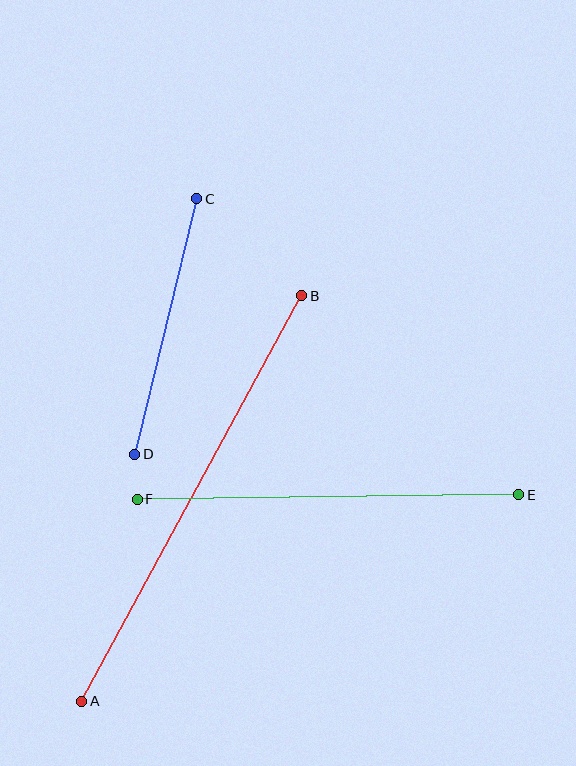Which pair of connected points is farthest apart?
Points A and B are farthest apart.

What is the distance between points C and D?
The distance is approximately 263 pixels.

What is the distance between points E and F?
The distance is approximately 381 pixels.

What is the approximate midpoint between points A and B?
The midpoint is at approximately (192, 498) pixels.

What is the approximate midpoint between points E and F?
The midpoint is at approximately (328, 497) pixels.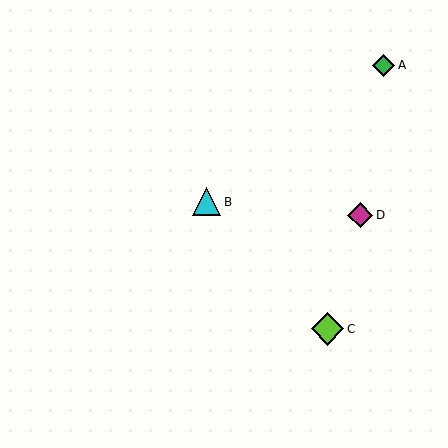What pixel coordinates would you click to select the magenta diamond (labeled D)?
Click at (360, 215) to select the magenta diamond D.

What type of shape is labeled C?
Shape C is a lime diamond.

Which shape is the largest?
The lime diamond (labeled C) is the largest.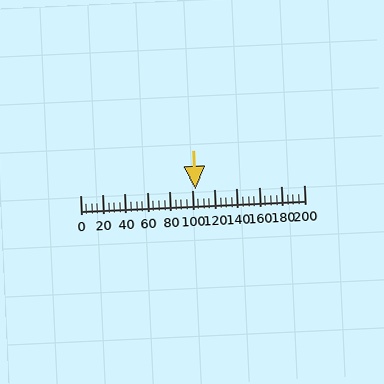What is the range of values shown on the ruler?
The ruler shows values from 0 to 200.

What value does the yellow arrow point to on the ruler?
The yellow arrow points to approximately 103.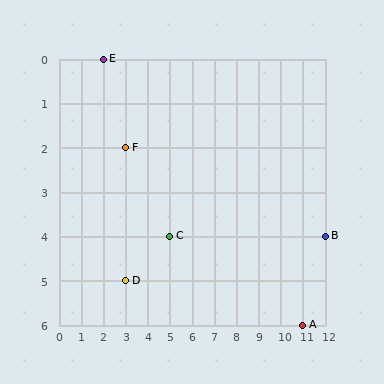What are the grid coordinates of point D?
Point D is at grid coordinates (3, 5).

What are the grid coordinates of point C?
Point C is at grid coordinates (5, 4).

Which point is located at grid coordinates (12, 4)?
Point B is at (12, 4).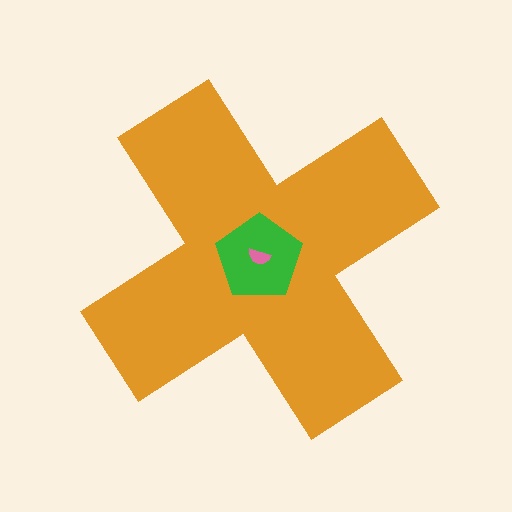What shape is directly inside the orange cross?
The green pentagon.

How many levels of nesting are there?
3.